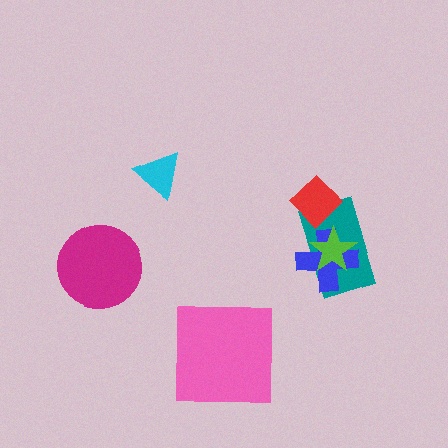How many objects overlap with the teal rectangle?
3 objects overlap with the teal rectangle.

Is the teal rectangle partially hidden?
Yes, it is partially covered by another shape.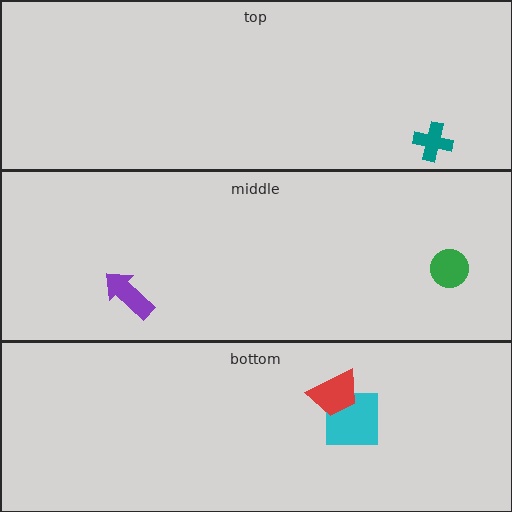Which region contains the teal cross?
The top region.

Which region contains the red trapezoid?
The bottom region.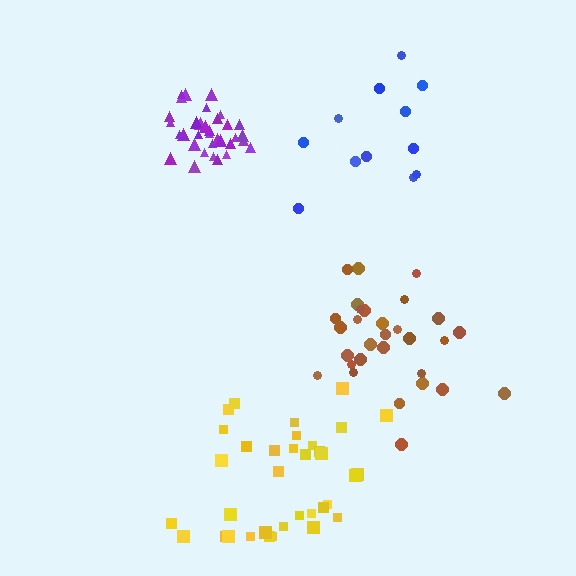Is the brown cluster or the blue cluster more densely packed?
Brown.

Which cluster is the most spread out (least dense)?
Blue.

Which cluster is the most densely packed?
Purple.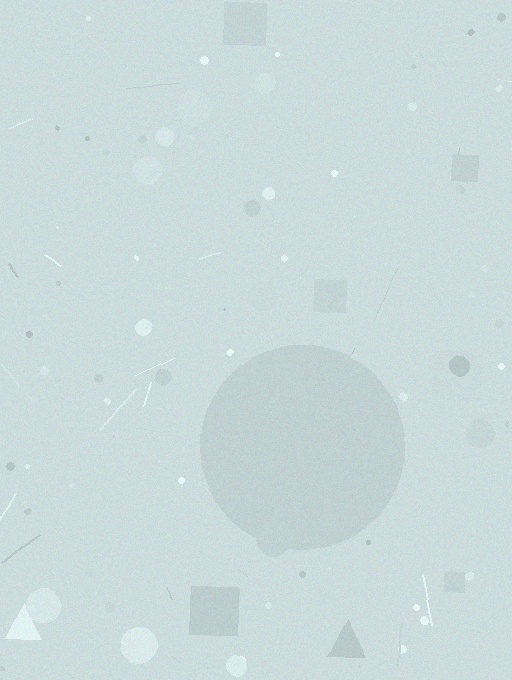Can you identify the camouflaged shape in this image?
The camouflaged shape is a circle.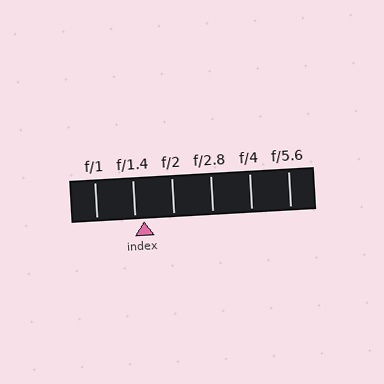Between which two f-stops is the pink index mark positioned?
The index mark is between f/1.4 and f/2.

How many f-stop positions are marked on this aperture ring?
There are 6 f-stop positions marked.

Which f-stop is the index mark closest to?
The index mark is closest to f/1.4.